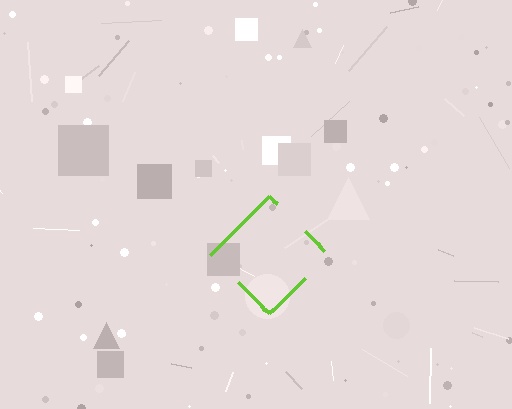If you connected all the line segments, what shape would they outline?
They would outline a diamond.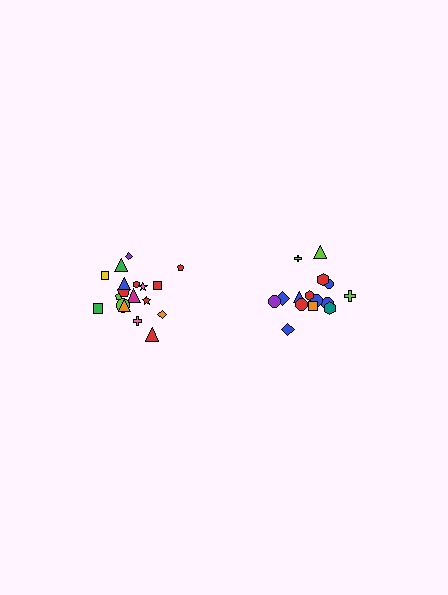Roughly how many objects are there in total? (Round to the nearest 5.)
Roughly 35 objects in total.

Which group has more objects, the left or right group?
The left group.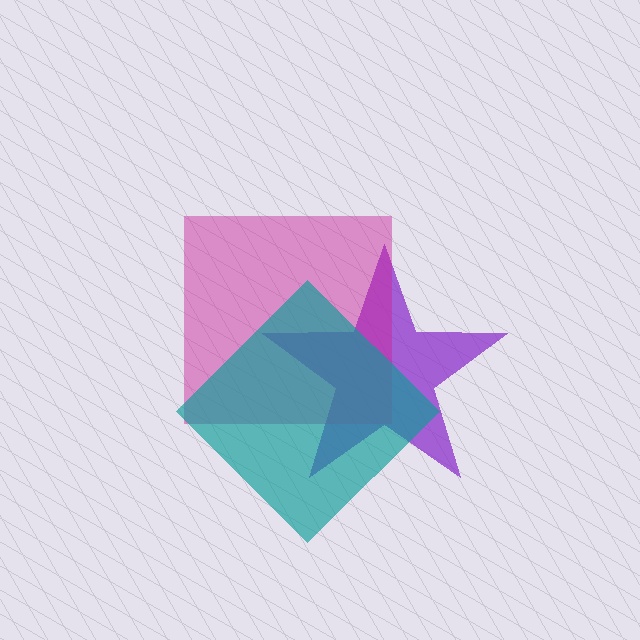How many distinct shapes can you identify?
There are 3 distinct shapes: a purple star, a magenta square, a teal diamond.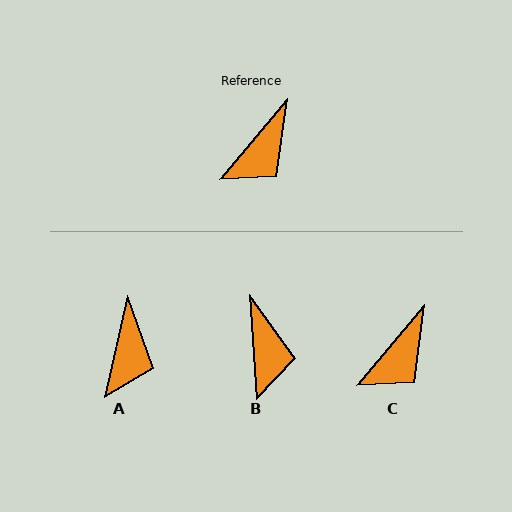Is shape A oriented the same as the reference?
No, it is off by about 27 degrees.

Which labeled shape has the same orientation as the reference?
C.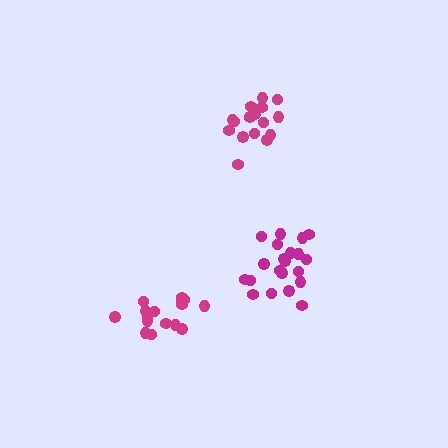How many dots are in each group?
Group 1: 21 dots, Group 2: 16 dots, Group 3: 17 dots (54 total).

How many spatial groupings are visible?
There are 3 spatial groupings.